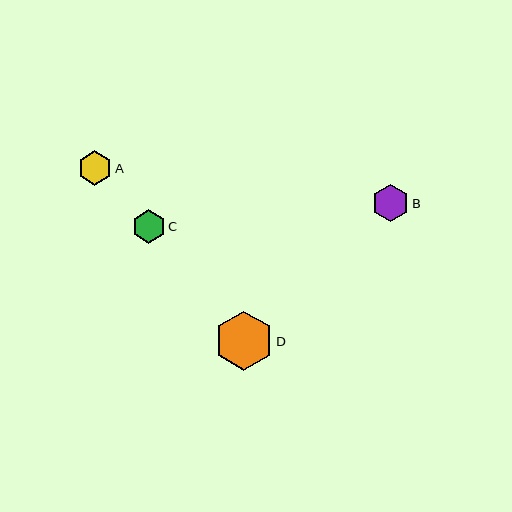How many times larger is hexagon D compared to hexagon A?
Hexagon D is approximately 1.7 times the size of hexagon A.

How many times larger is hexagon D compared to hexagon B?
Hexagon D is approximately 1.6 times the size of hexagon B.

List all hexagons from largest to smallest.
From largest to smallest: D, B, A, C.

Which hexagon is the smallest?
Hexagon C is the smallest with a size of approximately 34 pixels.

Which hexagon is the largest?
Hexagon D is the largest with a size of approximately 59 pixels.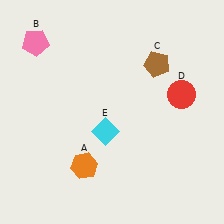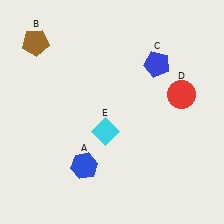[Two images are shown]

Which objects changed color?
A changed from orange to blue. B changed from pink to brown. C changed from brown to blue.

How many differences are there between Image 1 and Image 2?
There are 3 differences between the two images.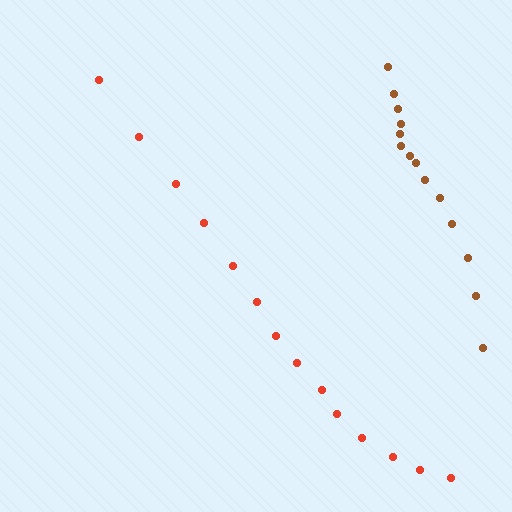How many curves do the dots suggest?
There are 2 distinct paths.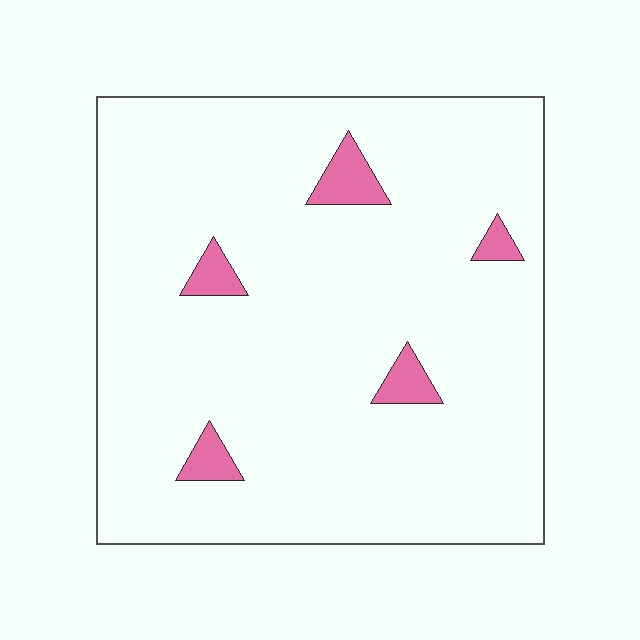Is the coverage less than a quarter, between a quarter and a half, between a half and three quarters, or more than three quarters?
Less than a quarter.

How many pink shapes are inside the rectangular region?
5.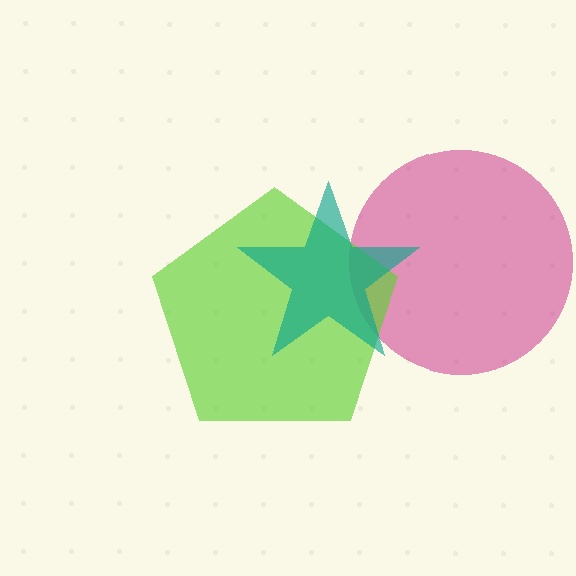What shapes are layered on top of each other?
The layered shapes are: a magenta circle, a lime pentagon, a teal star.